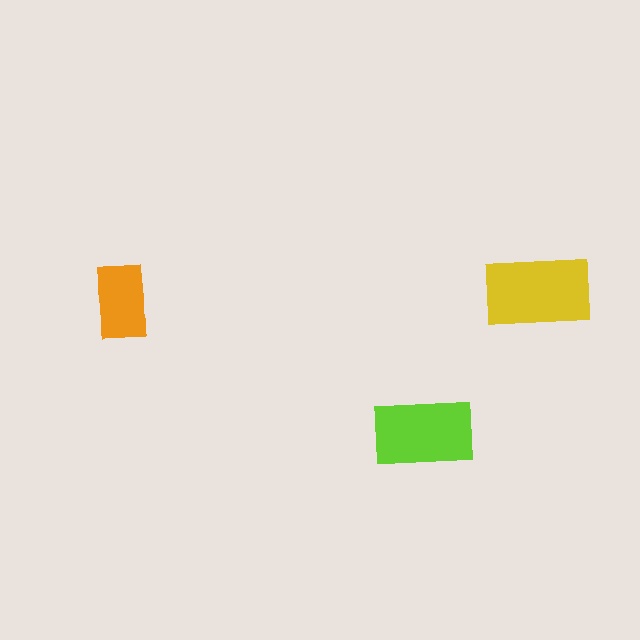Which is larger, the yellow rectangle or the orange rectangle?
The yellow one.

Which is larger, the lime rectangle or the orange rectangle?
The lime one.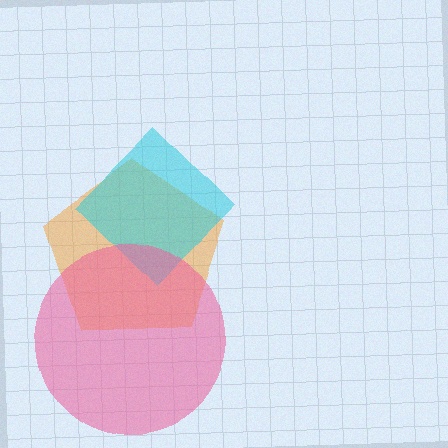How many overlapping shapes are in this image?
There are 3 overlapping shapes in the image.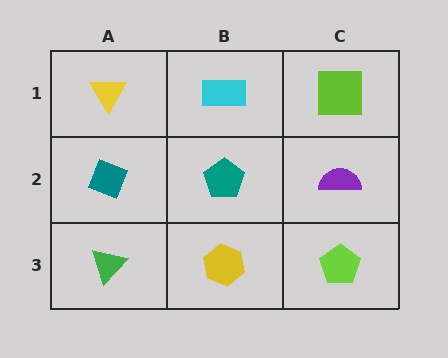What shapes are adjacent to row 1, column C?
A purple semicircle (row 2, column C), a cyan rectangle (row 1, column B).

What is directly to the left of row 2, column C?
A teal pentagon.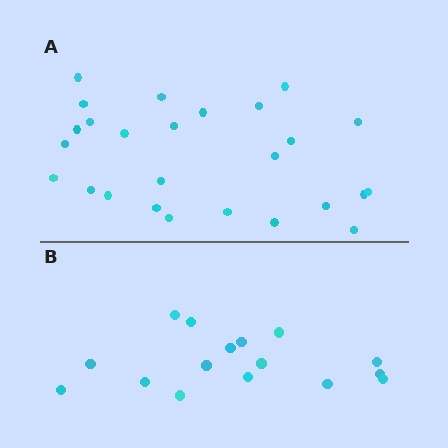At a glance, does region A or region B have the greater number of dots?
Region A (the top region) has more dots.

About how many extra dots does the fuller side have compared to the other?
Region A has roughly 10 or so more dots than region B.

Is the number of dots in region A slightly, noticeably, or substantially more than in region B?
Region A has substantially more. The ratio is roughly 1.6 to 1.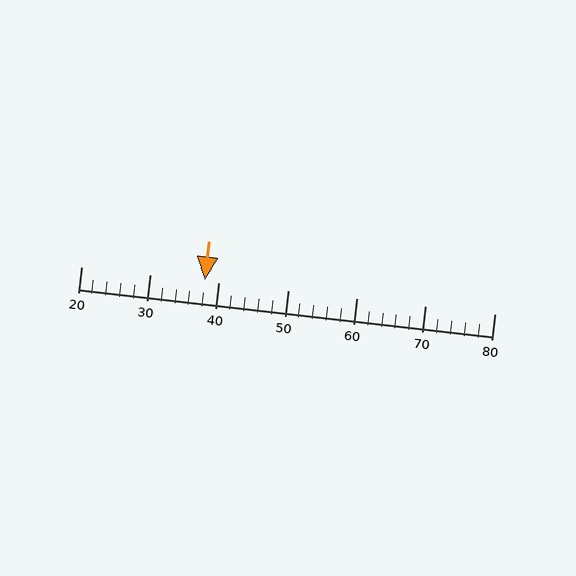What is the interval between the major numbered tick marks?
The major tick marks are spaced 10 units apart.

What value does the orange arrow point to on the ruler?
The orange arrow points to approximately 38.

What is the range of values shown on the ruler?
The ruler shows values from 20 to 80.